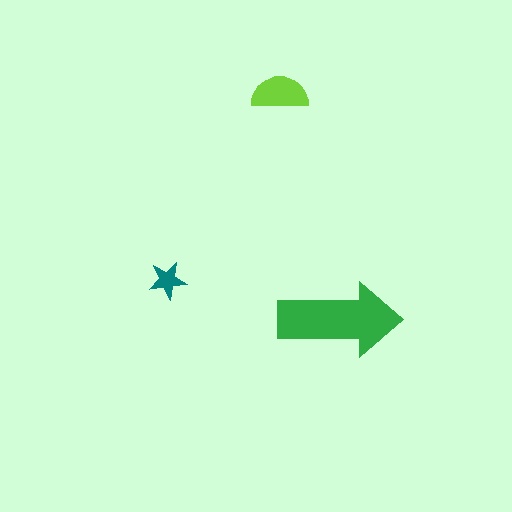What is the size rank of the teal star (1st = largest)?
3rd.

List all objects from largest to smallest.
The green arrow, the lime semicircle, the teal star.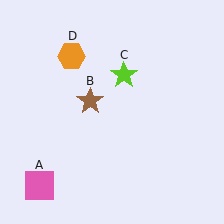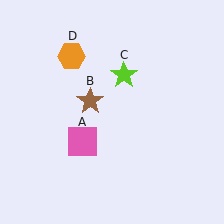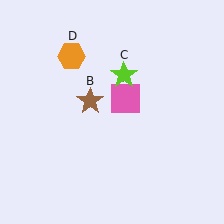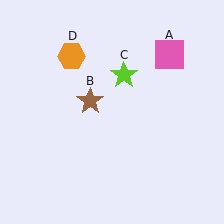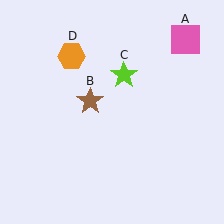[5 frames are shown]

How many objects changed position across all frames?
1 object changed position: pink square (object A).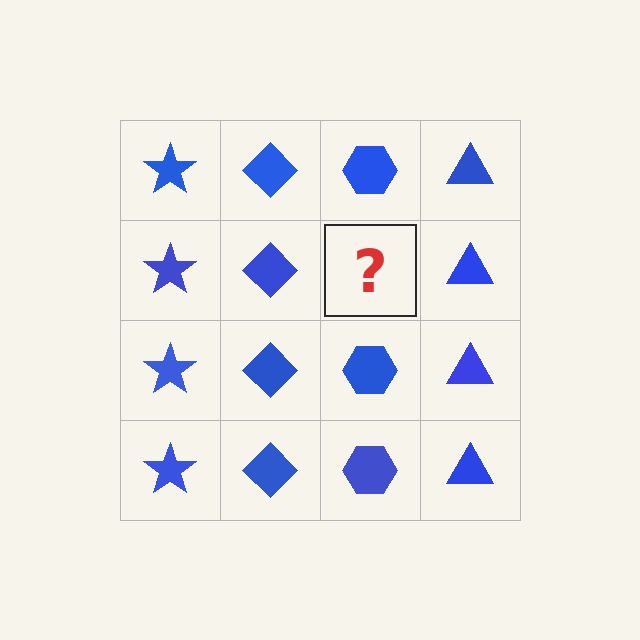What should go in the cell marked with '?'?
The missing cell should contain a blue hexagon.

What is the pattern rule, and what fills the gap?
The rule is that each column has a consistent shape. The gap should be filled with a blue hexagon.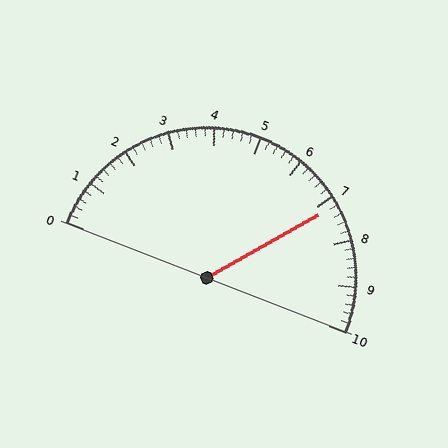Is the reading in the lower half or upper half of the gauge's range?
The reading is in the upper half of the range (0 to 10).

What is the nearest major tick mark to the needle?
The nearest major tick mark is 7.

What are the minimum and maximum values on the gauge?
The gauge ranges from 0 to 10.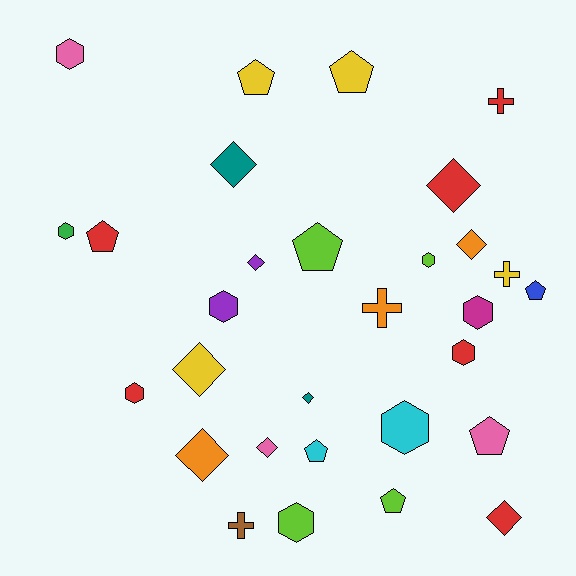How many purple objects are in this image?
There are 2 purple objects.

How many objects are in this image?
There are 30 objects.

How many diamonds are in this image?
There are 9 diamonds.